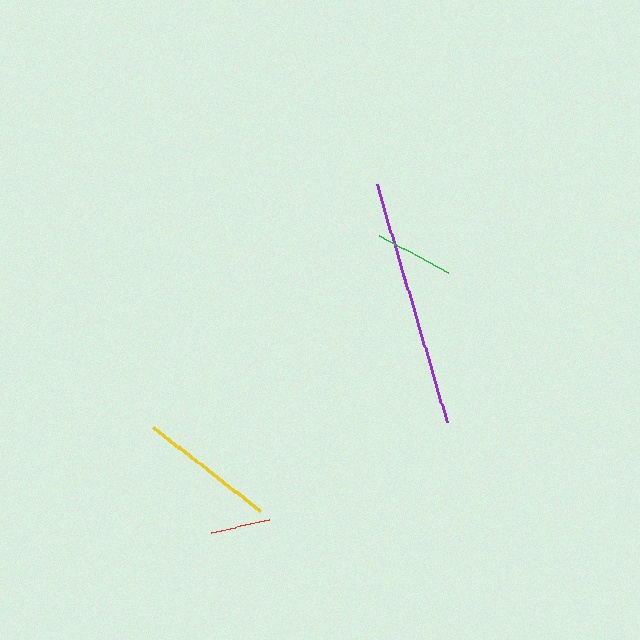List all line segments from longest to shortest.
From longest to shortest: purple, yellow, green, red.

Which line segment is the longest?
The purple line is the longest at approximately 248 pixels.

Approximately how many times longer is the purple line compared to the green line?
The purple line is approximately 3.2 times the length of the green line.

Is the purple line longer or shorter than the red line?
The purple line is longer than the red line.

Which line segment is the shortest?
The red line is the shortest at approximately 60 pixels.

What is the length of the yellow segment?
The yellow segment is approximately 136 pixels long.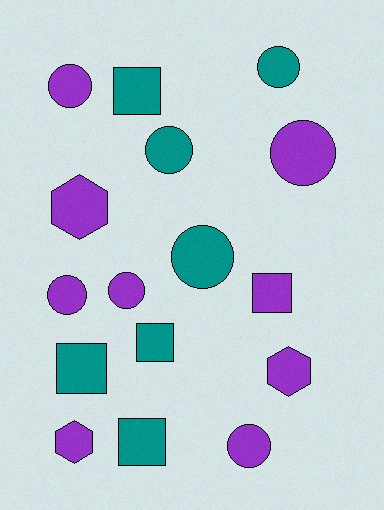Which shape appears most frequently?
Circle, with 8 objects.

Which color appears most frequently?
Purple, with 9 objects.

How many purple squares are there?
There is 1 purple square.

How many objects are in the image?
There are 16 objects.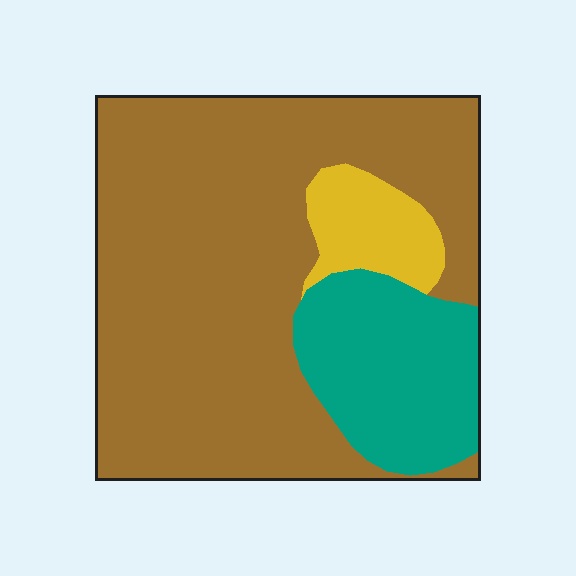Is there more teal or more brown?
Brown.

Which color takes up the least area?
Yellow, at roughly 10%.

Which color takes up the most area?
Brown, at roughly 70%.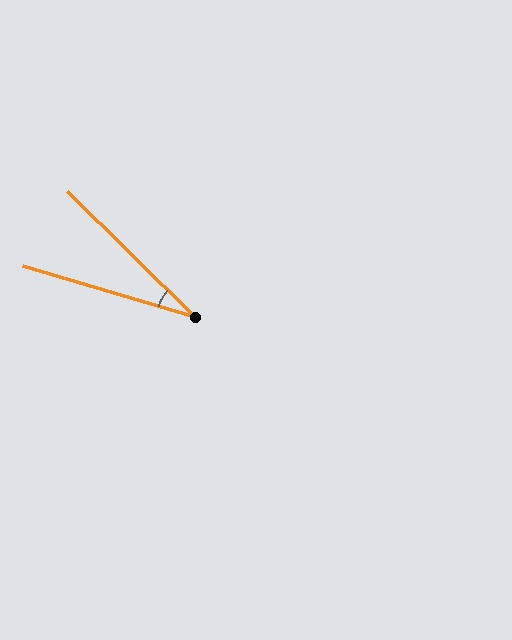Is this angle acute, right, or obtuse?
It is acute.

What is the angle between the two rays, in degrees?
Approximately 28 degrees.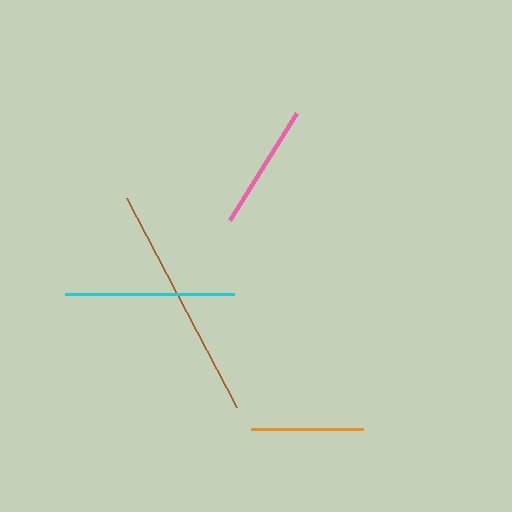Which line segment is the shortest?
The orange line is the shortest at approximately 112 pixels.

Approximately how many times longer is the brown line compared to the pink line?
The brown line is approximately 1.9 times the length of the pink line.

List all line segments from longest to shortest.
From longest to shortest: brown, cyan, pink, orange.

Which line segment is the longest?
The brown line is the longest at approximately 236 pixels.